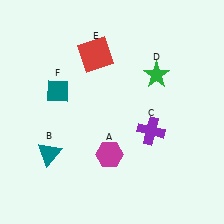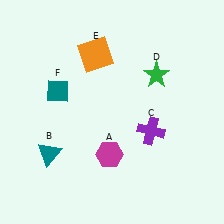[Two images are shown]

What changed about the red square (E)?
In Image 1, E is red. In Image 2, it changed to orange.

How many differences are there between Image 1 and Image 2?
There is 1 difference between the two images.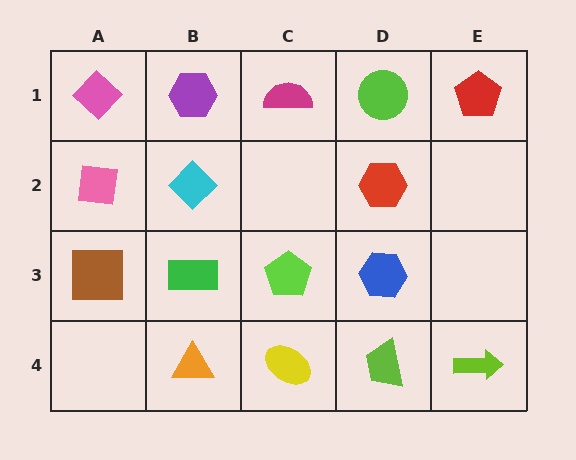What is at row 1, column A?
A pink diamond.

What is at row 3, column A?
A brown square.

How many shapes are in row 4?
4 shapes.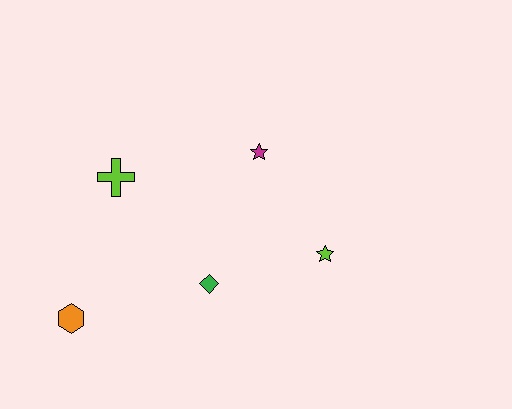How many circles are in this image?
There are no circles.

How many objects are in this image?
There are 5 objects.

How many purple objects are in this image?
There are no purple objects.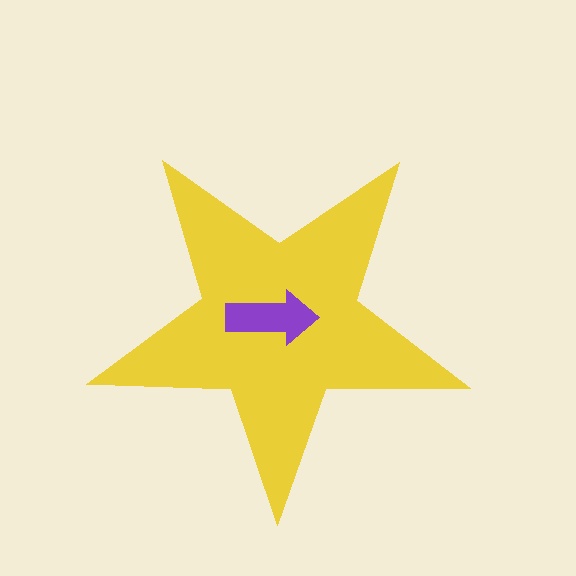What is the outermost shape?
The yellow star.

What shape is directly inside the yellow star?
The purple arrow.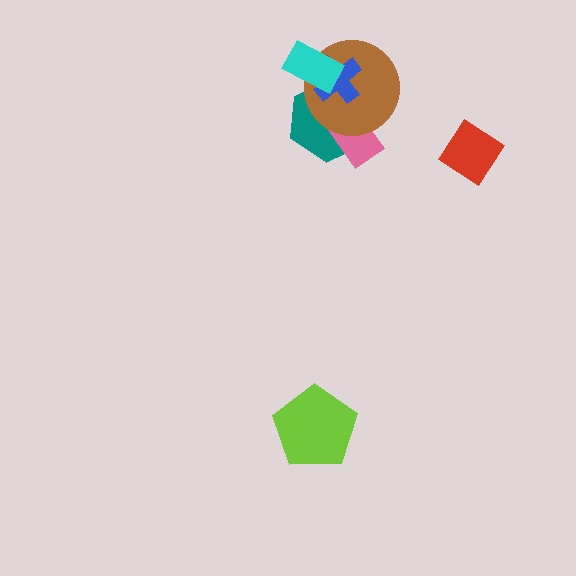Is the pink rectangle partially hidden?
Yes, it is partially covered by another shape.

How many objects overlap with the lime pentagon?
0 objects overlap with the lime pentagon.